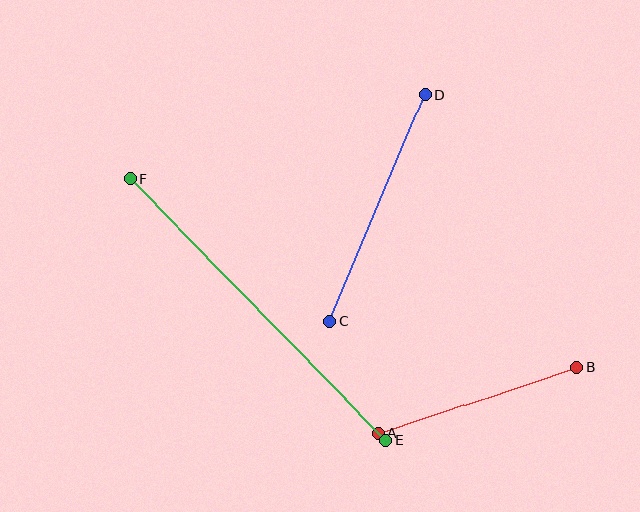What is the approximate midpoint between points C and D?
The midpoint is at approximately (377, 208) pixels.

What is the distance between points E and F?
The distance is approximately 366 pixels.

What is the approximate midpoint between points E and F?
The midpoint is at approximately (258, 310) pixels.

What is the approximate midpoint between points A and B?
The midpoint is at approximately (477, 400) pixels.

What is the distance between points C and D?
The distance is approximately 245 pixels.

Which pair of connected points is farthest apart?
Points E and F are farthest apart.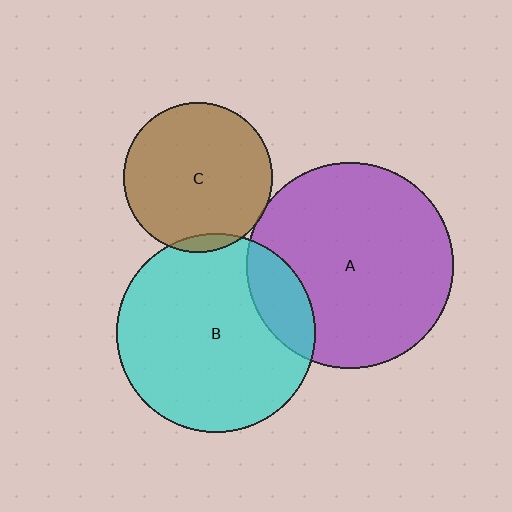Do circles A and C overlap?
Yes.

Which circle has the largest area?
Circle A (purple).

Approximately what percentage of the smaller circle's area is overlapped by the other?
Approximately 5%.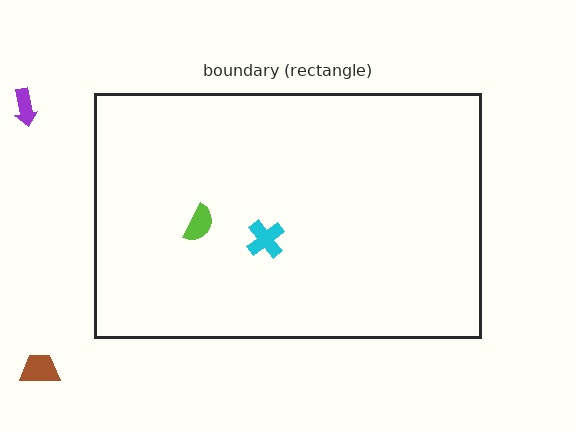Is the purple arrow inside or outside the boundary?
Outside.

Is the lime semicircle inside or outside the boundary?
Inside.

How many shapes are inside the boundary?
2 inside, 2 outside.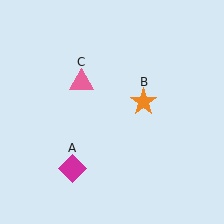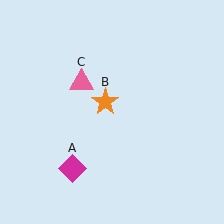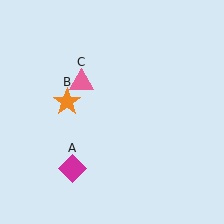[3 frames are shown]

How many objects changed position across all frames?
1 object changed position: orange star (object B).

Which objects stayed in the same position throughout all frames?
Magenta diamond (object A) and pink triangle (object C) remained stationary.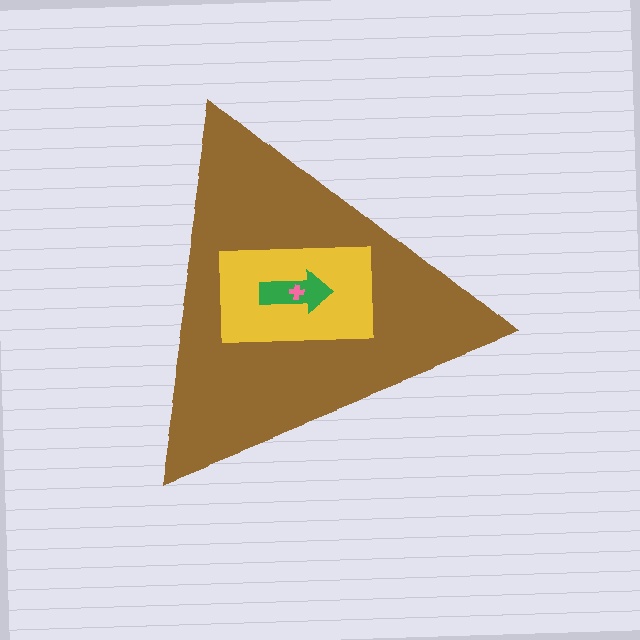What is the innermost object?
The pink cross.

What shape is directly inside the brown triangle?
The yellow rectangle.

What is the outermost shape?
The brown triangle.